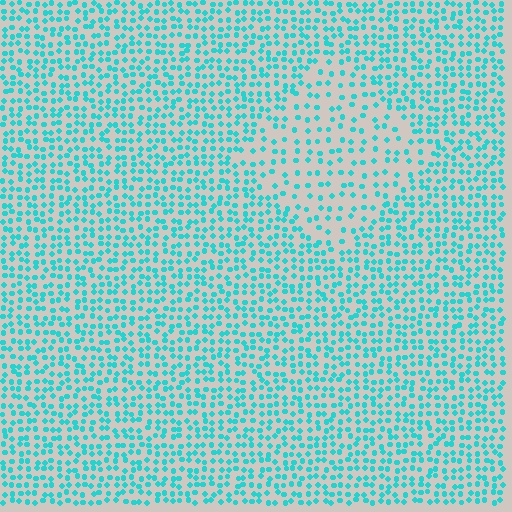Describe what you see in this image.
The image contains small cyan elements arranged at two different densities. A diamond-shaped region is visible where the elements are less densely packed than the surrounding area.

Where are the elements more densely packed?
The elements are more densely packed outside the diamond boundary.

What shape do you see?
I see a diamond.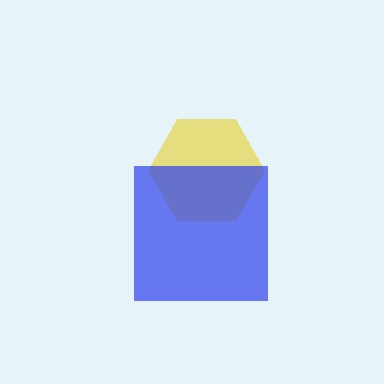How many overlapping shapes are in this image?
There are 2 overlapping shapes in the image.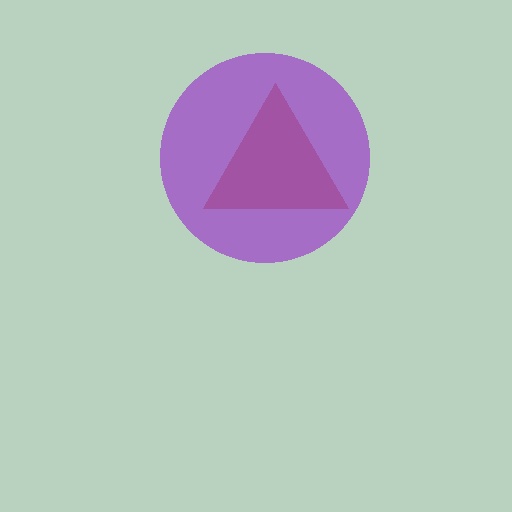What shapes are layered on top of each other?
The layered shapes are: a brown triangle, a purple circle.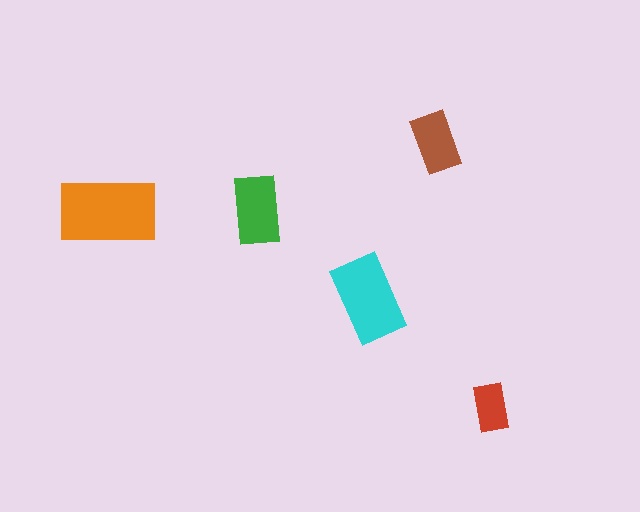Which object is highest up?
The brown rectangle is topmost.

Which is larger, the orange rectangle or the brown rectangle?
The orange one.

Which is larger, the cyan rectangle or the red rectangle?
The cyan one.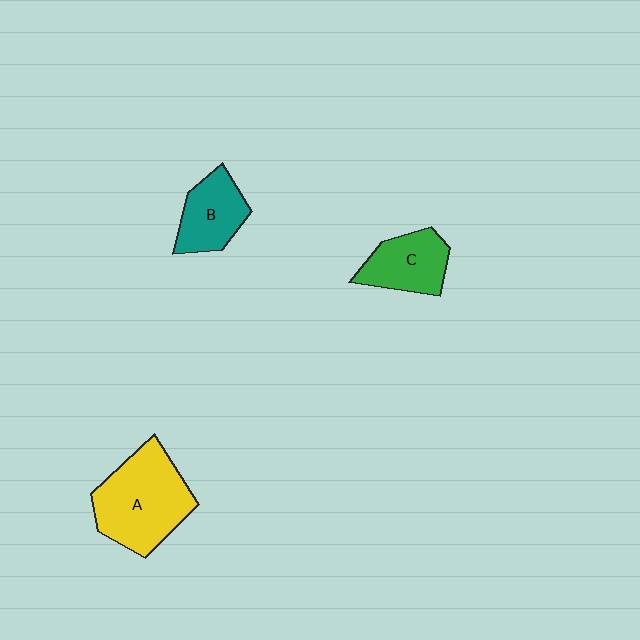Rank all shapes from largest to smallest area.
From largest to smallest: A (yellow), C (green), B (teal).